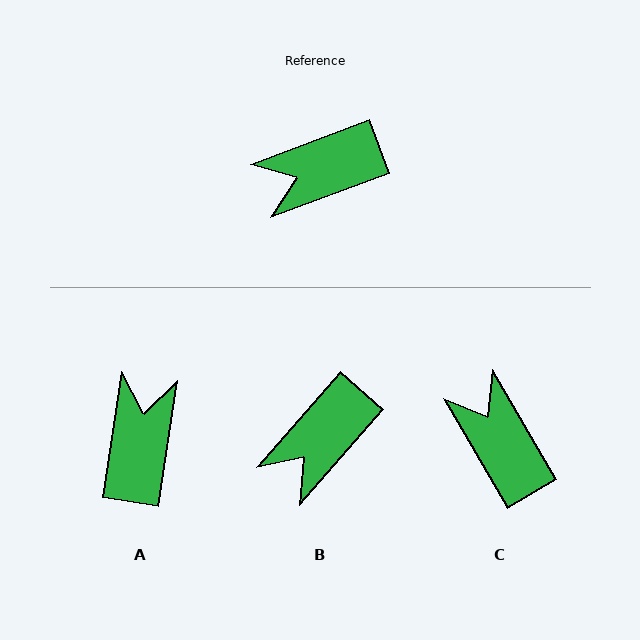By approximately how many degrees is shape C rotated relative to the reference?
Approximately 80 degrees clockwise.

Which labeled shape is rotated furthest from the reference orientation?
A, about 119 degrees away.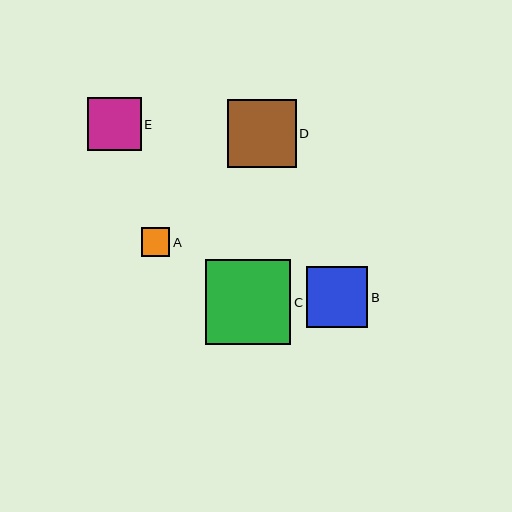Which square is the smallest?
Square A is the smallest with a size of approximately 28 pixels.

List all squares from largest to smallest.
From largest to smallest: C, D, B, E, A.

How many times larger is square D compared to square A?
Square D is approximately 2.4 times the size of square A.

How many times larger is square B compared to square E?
Square B is approximately 1.1 times the size of square E.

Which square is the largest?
Square C is the largest with a size of approximately 85 pixels.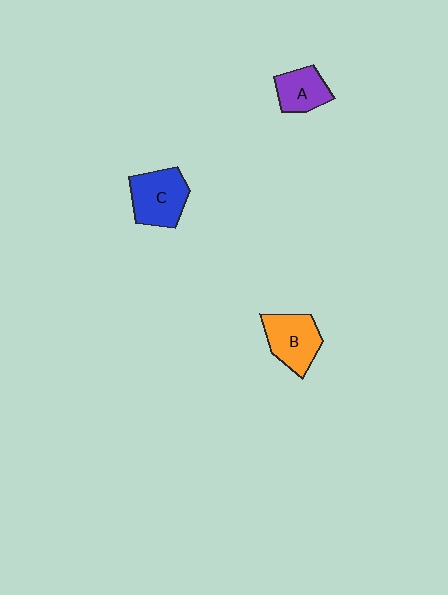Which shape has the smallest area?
Shape A (purple).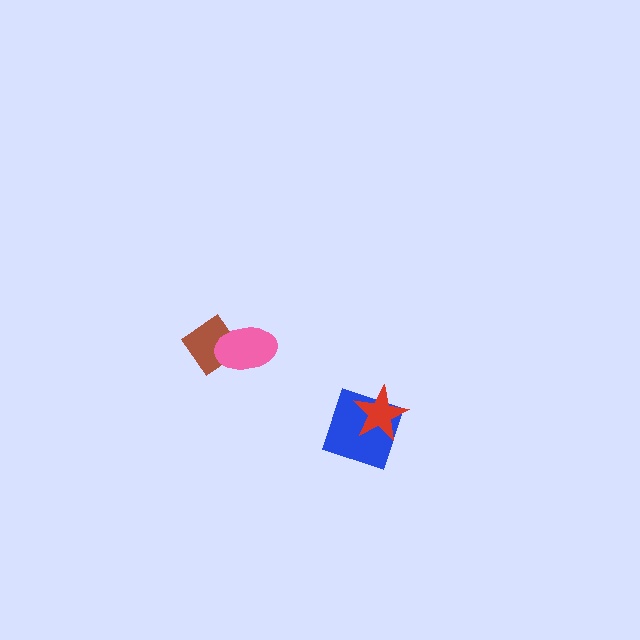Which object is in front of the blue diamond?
The red star is in front of the blue diamond.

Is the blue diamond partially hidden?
Yes, it is partially covered by another shape.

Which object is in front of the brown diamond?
The pink ellipse is in front of the brown diamond.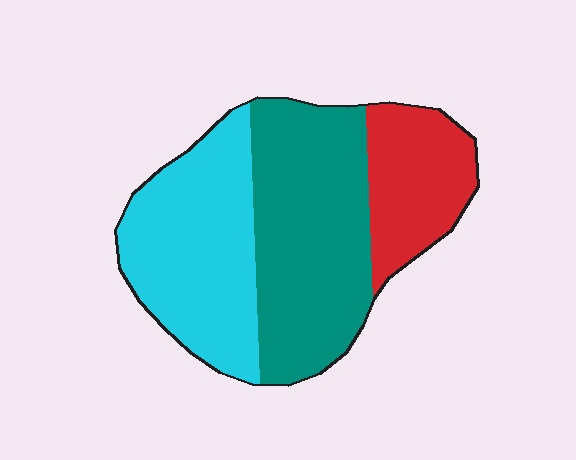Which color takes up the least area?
Red, at roughly 20%.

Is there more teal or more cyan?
Teal.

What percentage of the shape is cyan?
Cyan takes up about three eighths (3/8) of the shape.